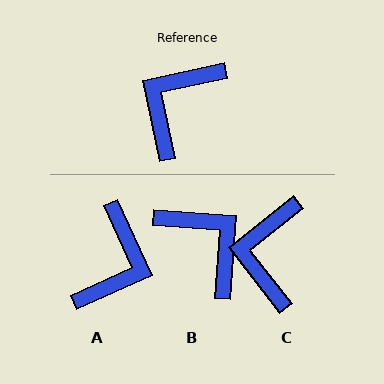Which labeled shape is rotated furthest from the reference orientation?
A, about 167 degrees away.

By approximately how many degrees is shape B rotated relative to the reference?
Approximately 106 degrees clockwise.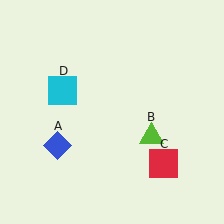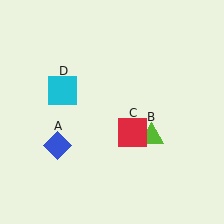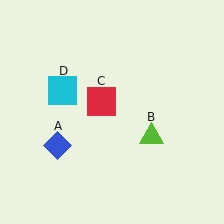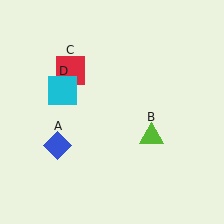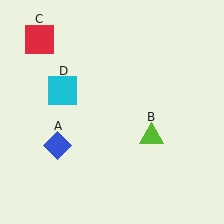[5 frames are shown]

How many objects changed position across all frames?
1 object changed position: red square (object C).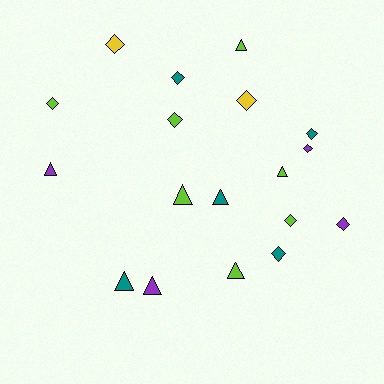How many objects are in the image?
There are 18 objects.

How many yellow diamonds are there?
There are 2 yellow diamonds.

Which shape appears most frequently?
Diamond, with 10 objects.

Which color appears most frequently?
Lime, with 7 objects.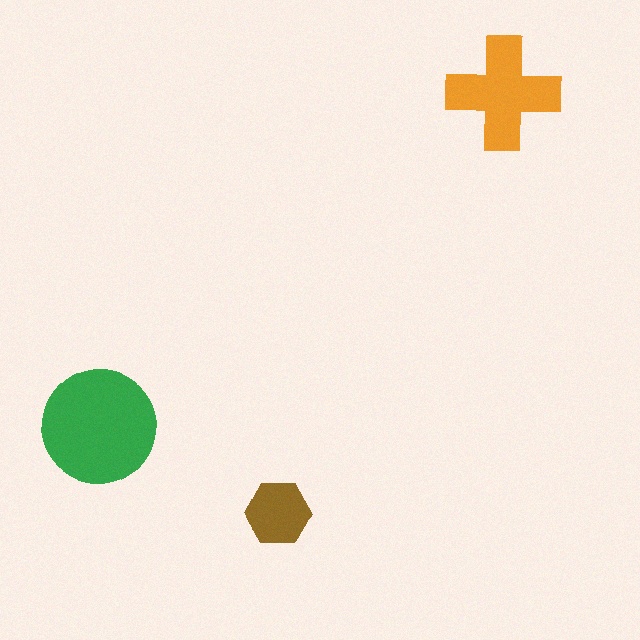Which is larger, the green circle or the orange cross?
The green circle.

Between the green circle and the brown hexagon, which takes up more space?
The green circle.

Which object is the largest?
The green circle.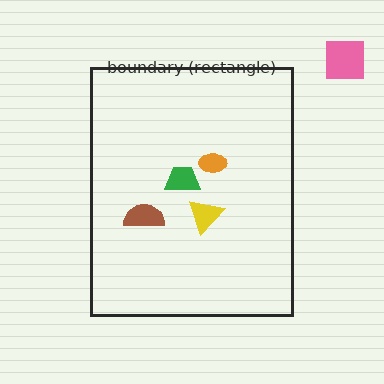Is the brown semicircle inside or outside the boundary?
Inside.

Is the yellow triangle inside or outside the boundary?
Inside.